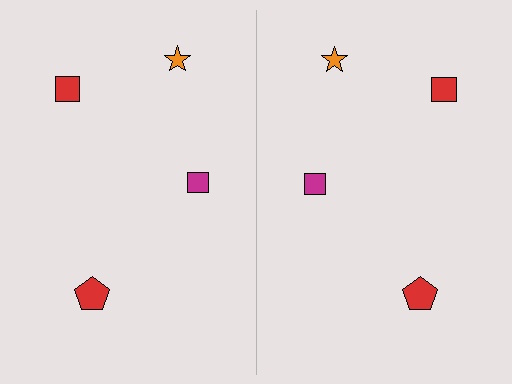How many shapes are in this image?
There are 8 shapes in this image.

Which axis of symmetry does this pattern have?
The pattern has a vertical axis of symmetry running through the center of the image.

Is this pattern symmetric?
Yes, this pattern has bilateral (reflection) symmetry.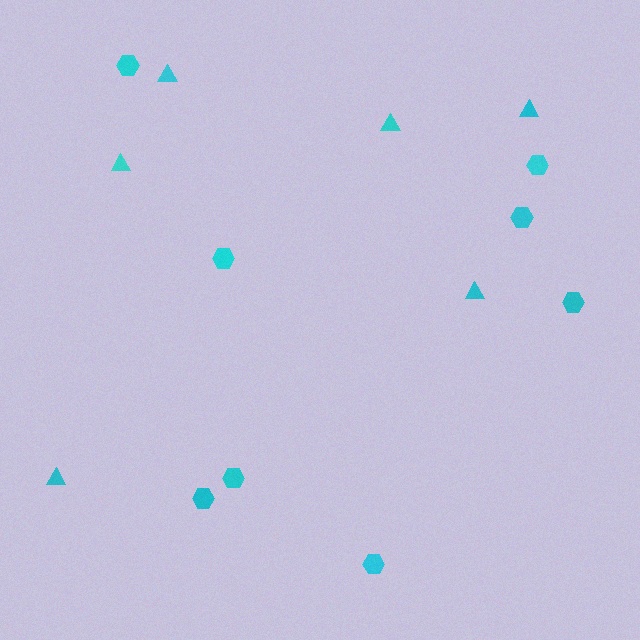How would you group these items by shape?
There are 2 groups: one group of triangles (6) and one group of hexagons (8).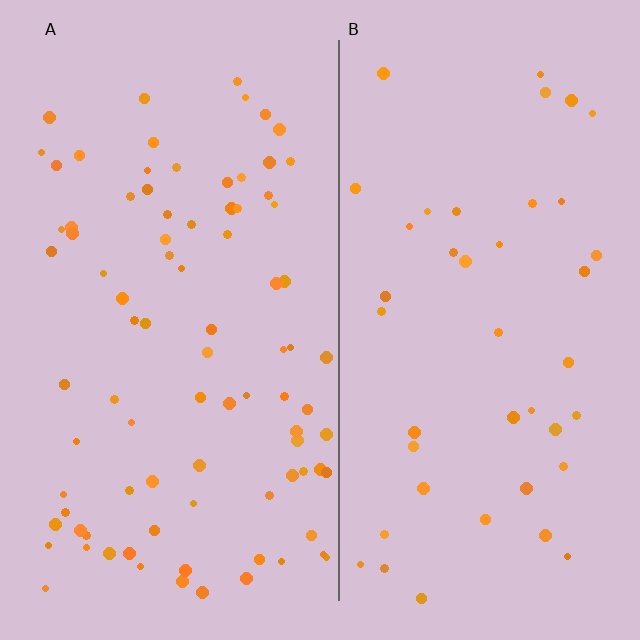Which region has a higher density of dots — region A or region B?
A (the left).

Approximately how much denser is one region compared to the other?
Approximately 2.1× — region A over region B.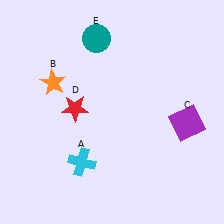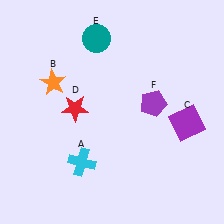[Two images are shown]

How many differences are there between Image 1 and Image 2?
There is 1 difference between the two images.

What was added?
A purple pentagon (F) was added in Image 2.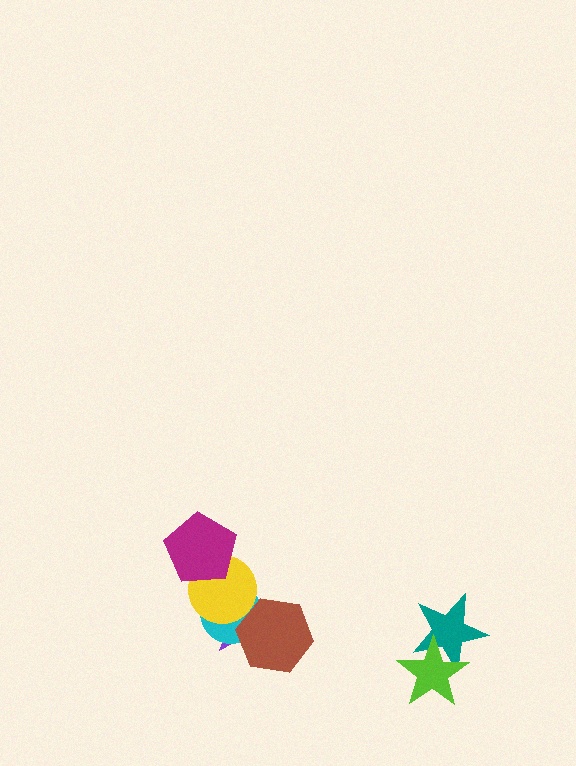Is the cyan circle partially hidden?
Yes, it is partially covered by another shape.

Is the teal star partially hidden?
Yes, it is partially covered by another shape.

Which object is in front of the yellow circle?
The magenta pentagon is in front of the yellow circle.